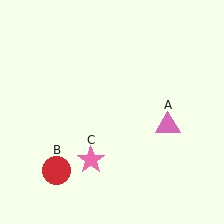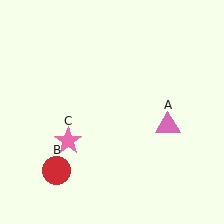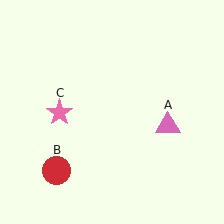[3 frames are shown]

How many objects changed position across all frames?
1 object changed position: pink star (object C).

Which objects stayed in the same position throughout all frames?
Pink triangle (object A) and red circle (object B) remained stationary.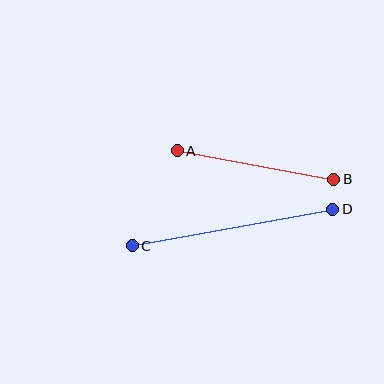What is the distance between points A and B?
The distance is approximately 159 pixels.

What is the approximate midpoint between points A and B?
The midpoint is at approximately (256, 165) pixels.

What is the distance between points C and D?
The distance is approximately 204 pixels.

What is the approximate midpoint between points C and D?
The midpoint is at approximately (232, 227) pixels.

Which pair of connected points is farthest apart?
Points C and D are farthest apart.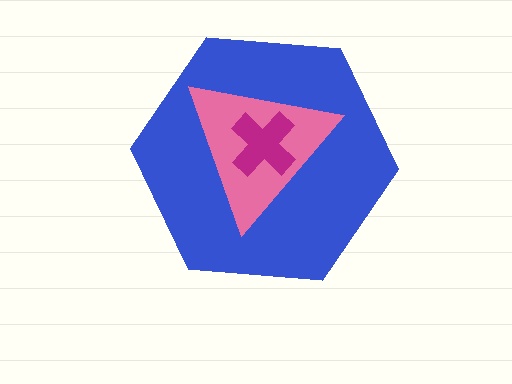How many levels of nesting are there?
3.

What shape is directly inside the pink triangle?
The magenta cross.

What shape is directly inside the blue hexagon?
The pink triangle.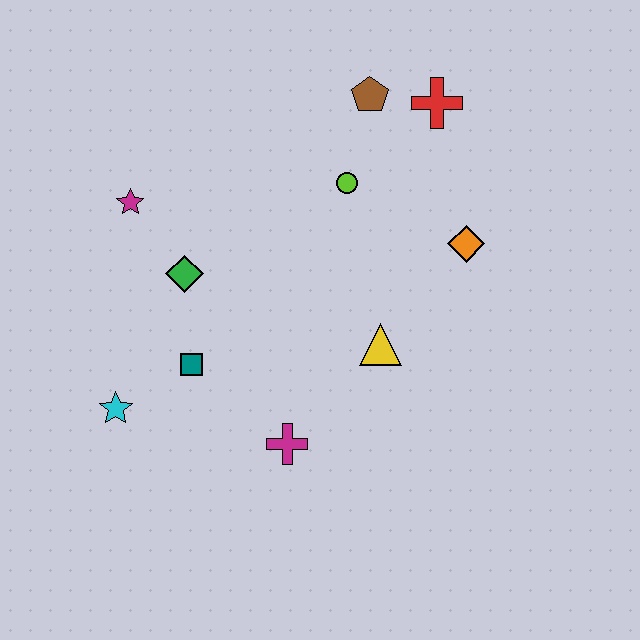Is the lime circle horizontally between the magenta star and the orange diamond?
Yes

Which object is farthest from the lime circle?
The cyan star is farthest from the lime circle.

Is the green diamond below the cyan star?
No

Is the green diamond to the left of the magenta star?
No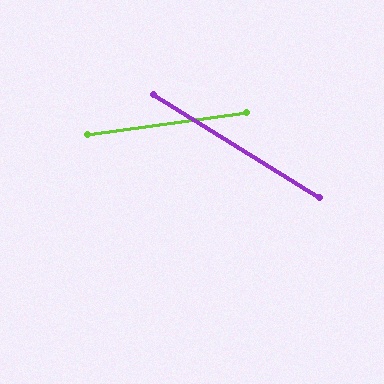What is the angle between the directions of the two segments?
Approximately 40 degrees.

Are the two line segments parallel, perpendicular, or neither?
Neither parallel nor perpendicular — they differ by about 40°.